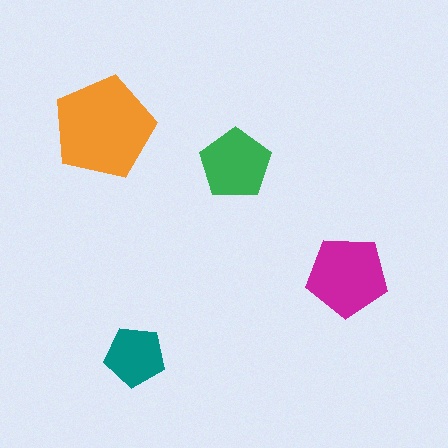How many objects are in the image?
There are 4 objects in the image.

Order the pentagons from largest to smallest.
the orange one, the magenta one, the green one, the teal one.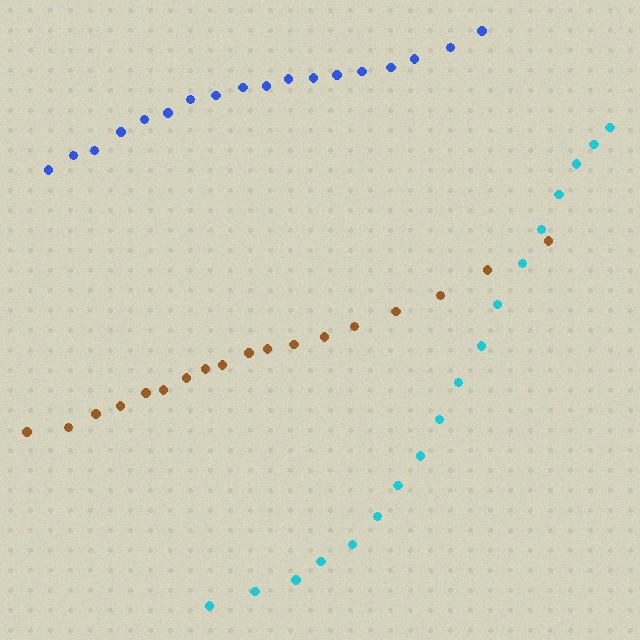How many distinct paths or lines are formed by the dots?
There are 3 distinct paths.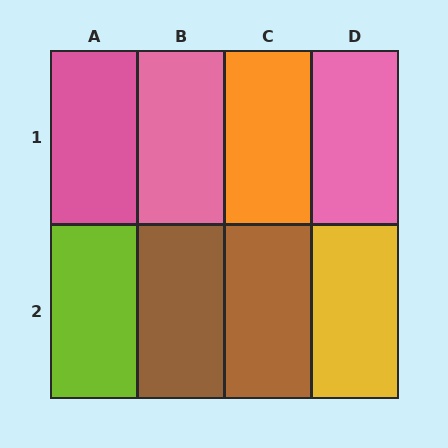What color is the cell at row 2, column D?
Yellow.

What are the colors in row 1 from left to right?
Pink, pink, orange, pink.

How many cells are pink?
3 cells are pink.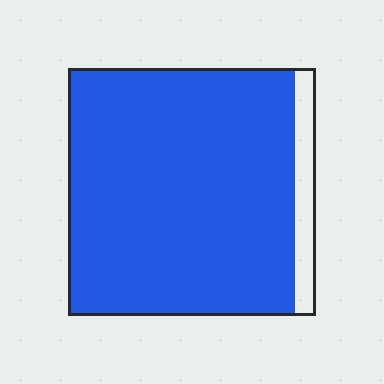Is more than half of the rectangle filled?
Yes.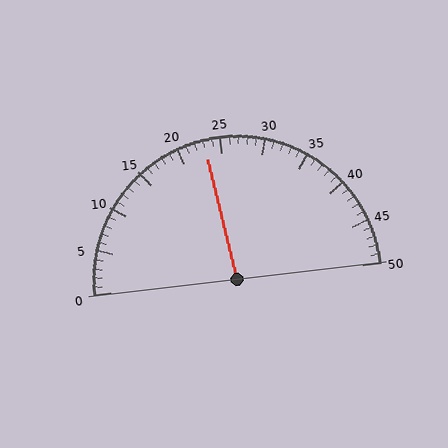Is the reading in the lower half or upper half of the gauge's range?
The reading is in the lower half of the range (0 to 50).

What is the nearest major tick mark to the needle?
The nearest major tick mark is 25.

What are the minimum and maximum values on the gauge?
The gauge ranges from 0 to 50.